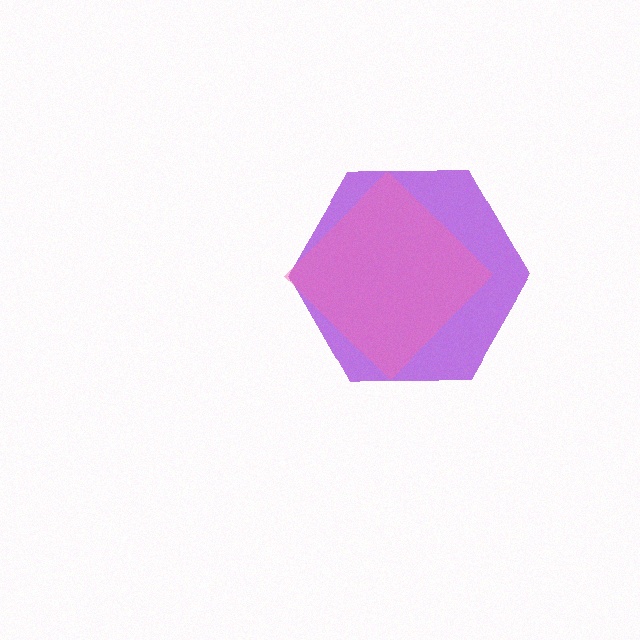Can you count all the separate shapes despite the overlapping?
Yes, there are 2 separate shapes.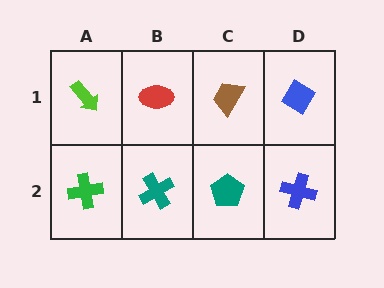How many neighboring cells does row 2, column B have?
3.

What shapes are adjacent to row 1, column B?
A teal cross (row 2, column B), a lime arrow (row 1, column A), a brown trapezoid (row 1, column C).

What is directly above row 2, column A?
A lime arrow.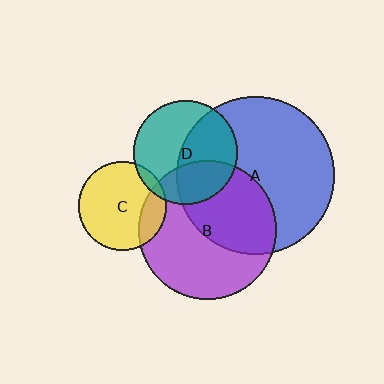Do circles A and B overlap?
Yes.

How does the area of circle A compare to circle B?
Approximately 1.3 times.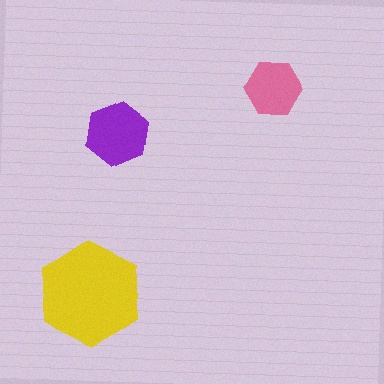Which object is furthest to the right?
The pink hexagon is rightmost.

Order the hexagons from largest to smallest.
the yellow one, the purple one, the pink one.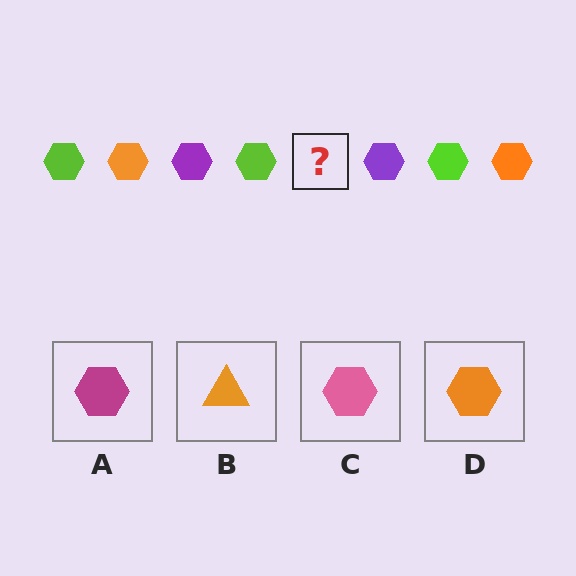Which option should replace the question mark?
Option D.